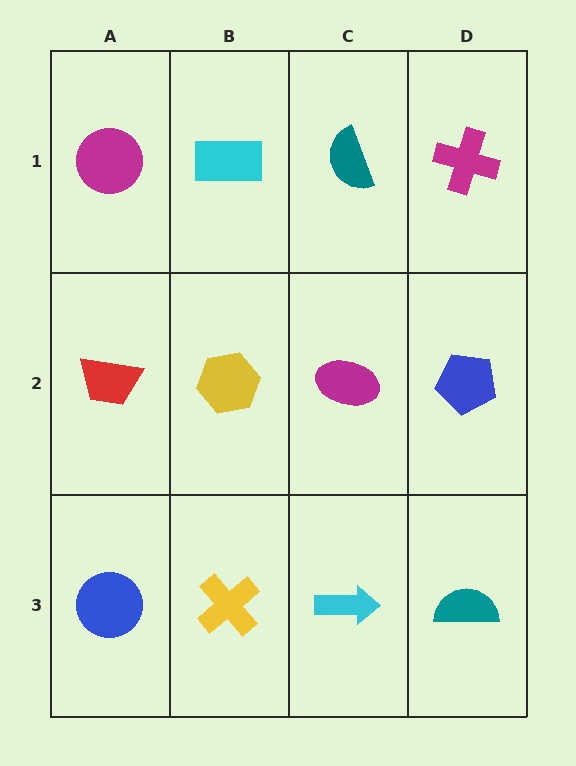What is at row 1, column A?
A magenta circle.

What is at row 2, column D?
A blue pentagon.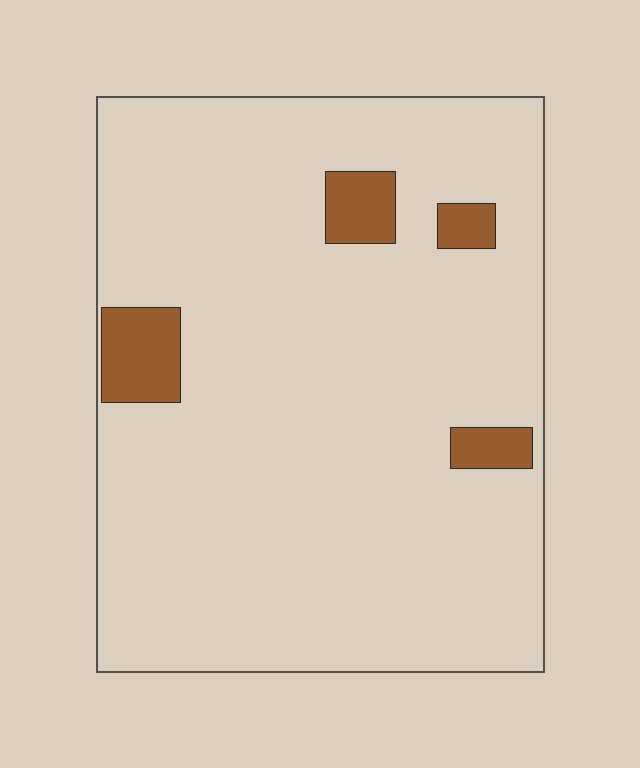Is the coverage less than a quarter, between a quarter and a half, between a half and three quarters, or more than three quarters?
Less than a quarter.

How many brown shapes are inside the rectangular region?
4.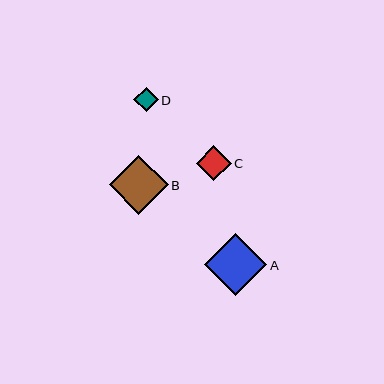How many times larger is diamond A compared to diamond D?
Diamond A is approximately 2.6 times the size of diamond D.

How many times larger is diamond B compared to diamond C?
Diamond B is approximately 1.7 times the size of diamond C.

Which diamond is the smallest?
Diamond D is the smallest with a size of approximately 24 pixels.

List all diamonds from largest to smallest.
From largest to smallest: A, B, C, D.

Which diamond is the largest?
Diamond A is the largest with a size of approximately 62 pixels.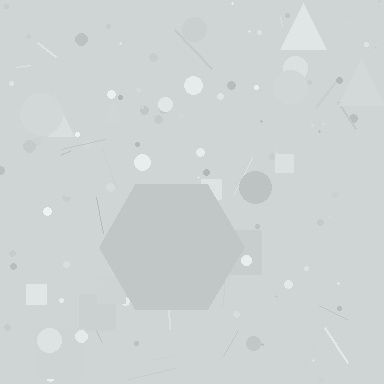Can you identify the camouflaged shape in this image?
The camouflaged shape is a hexagon.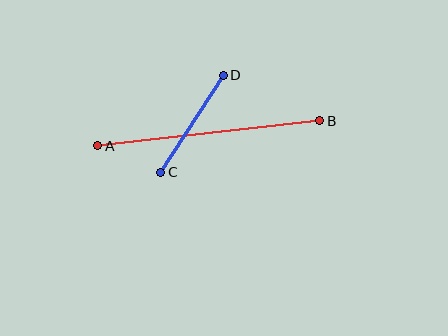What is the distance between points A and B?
The distance is approximately 223 pixels.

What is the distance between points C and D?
The distance is approximately 116 pixels.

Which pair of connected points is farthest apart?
Points A and B are farthest apart.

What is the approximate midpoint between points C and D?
The midpoint is at approximately (192, 124) pixels.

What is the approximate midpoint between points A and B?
The midpoint is at approximately (209, 133) pixels.